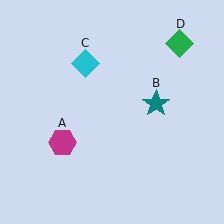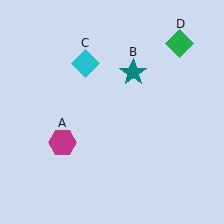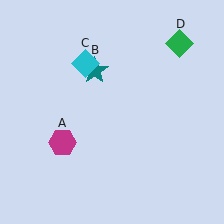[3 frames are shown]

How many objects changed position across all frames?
1 object changed position: teal star (object B).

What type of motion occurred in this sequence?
The teal star (object B) rotated counterclockwise around the center of the scene.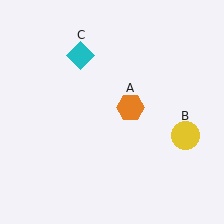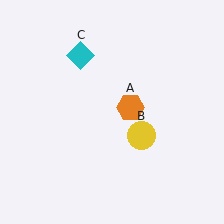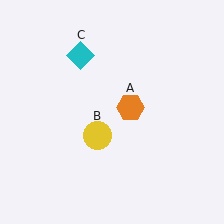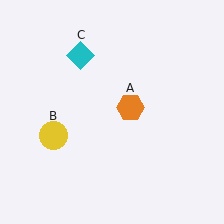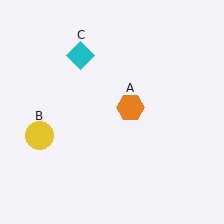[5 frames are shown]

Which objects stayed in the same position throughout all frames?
Orange hexagon (object A) and cyan diamond (object C) remained stationary.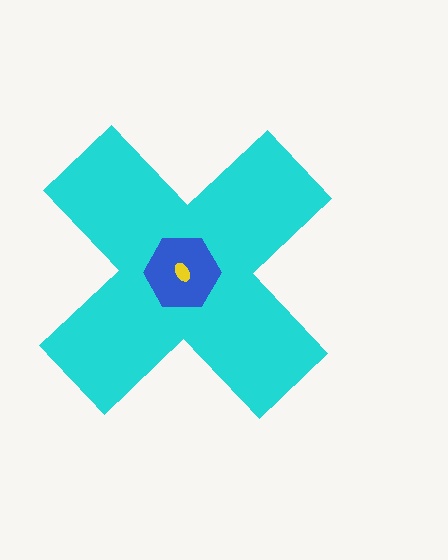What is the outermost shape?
The cyan cross.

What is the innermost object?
The yellow ellipse.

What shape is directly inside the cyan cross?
The blue hexagon.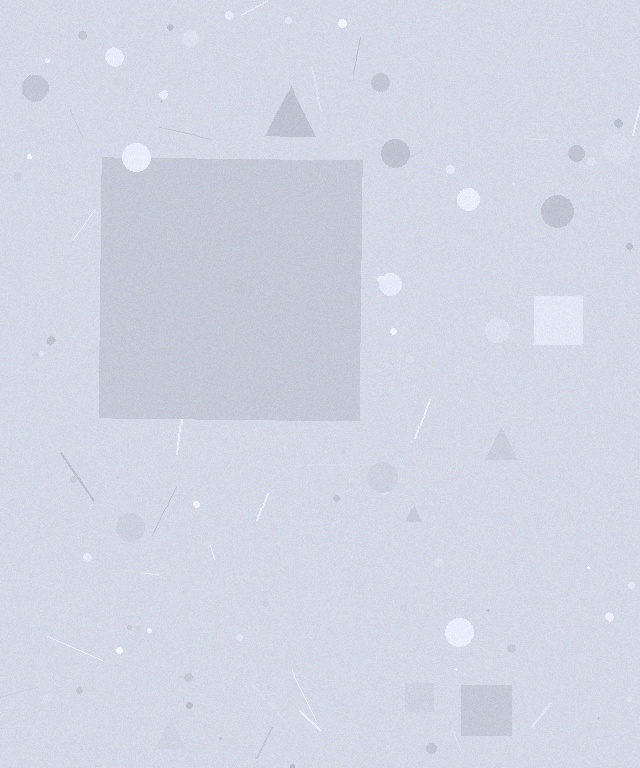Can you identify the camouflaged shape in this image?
The camouflaged shape is a square.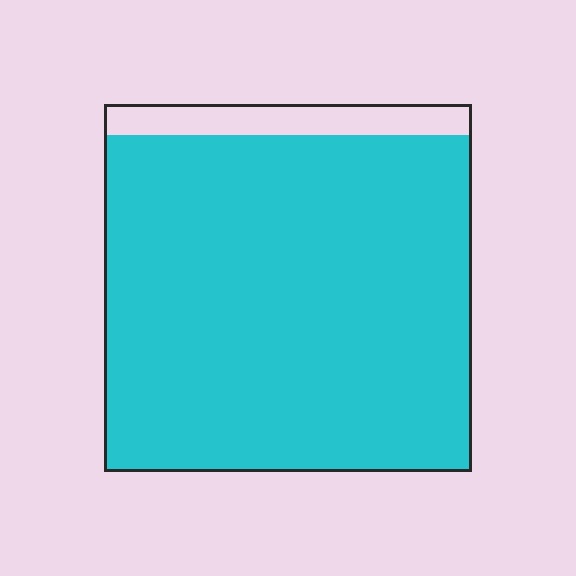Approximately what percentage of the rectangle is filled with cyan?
Approximately 90%.